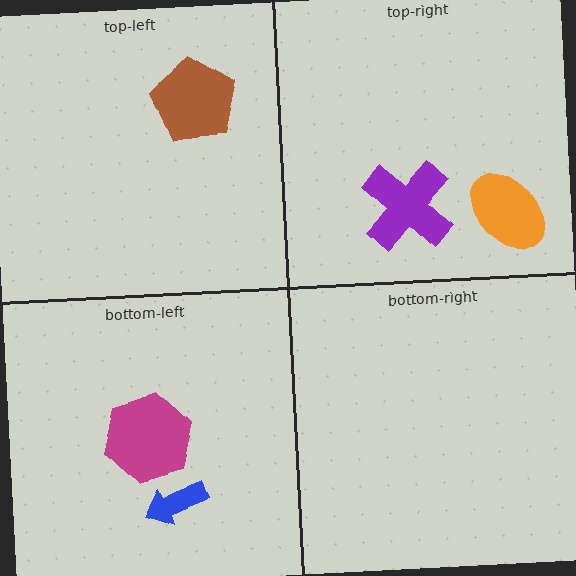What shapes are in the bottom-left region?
The magenta hexagon, the blue arrow.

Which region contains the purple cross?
The top-right region.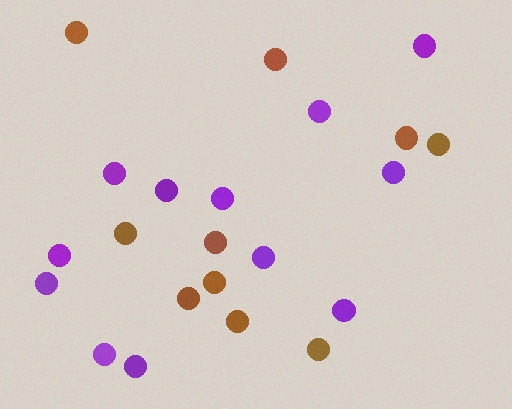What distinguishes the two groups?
There are 2 groups: one group of brown circles (10) and one group of purple circles (12).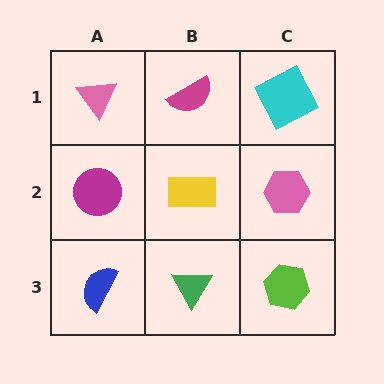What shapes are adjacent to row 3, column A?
A magenta circle (row 2, column A), a green triangle (row 3, column B).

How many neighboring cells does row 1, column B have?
3.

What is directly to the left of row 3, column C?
A green triangle.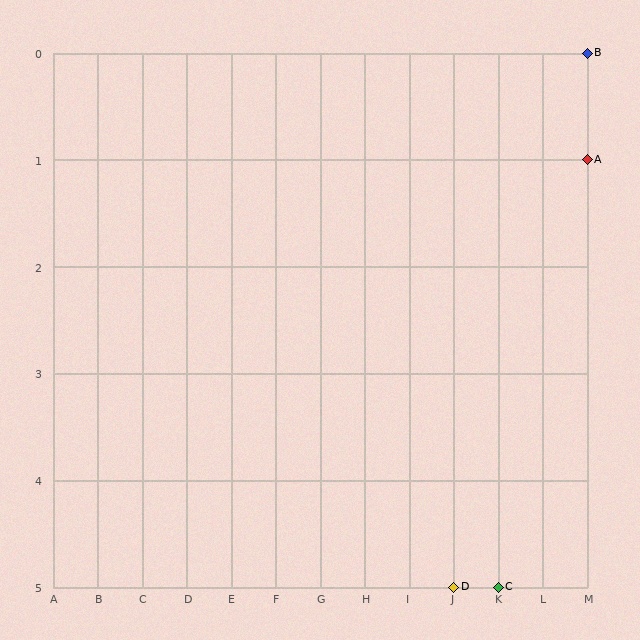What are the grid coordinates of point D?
Point D is at grid coordinates (J, 5).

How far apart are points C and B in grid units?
Points C and B are 2 columns and 5 rows apart (about 5.4 grid units diagonally).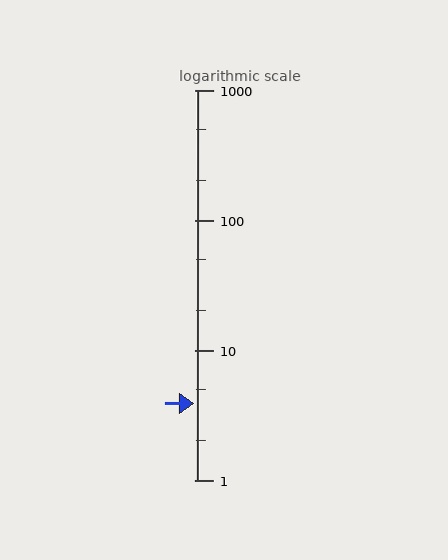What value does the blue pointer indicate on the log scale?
The pointer indicates approximately 3.9.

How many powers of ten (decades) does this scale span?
The scale spans 3 decades, from 1 to 1000.